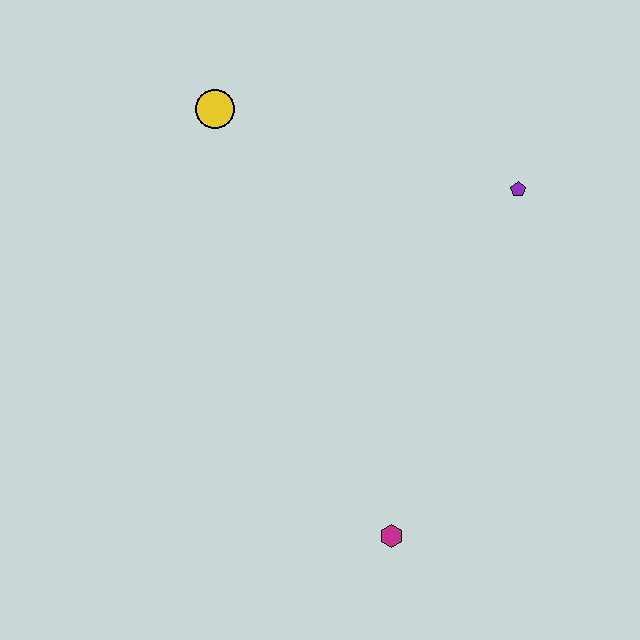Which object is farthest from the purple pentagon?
The magenta hexagon is farthest from the purple pentagon.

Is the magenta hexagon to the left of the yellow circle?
No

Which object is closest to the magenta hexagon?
The purple pentagon is closest to the magenta hexagon.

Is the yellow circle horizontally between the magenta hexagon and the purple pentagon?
No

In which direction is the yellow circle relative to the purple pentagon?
The yellow circle is to the left of the purple pentagon.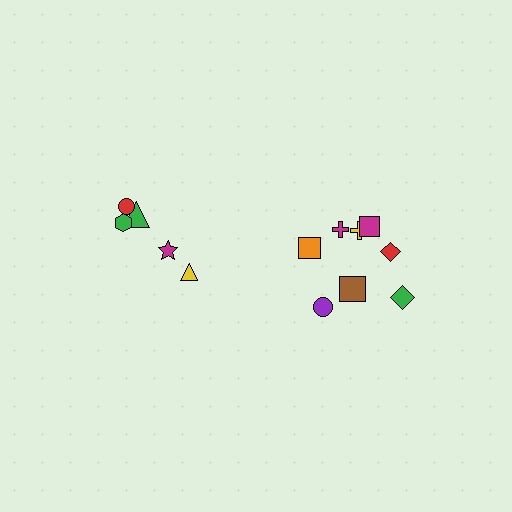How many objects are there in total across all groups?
There are 13 objects.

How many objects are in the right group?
There are 8 objects.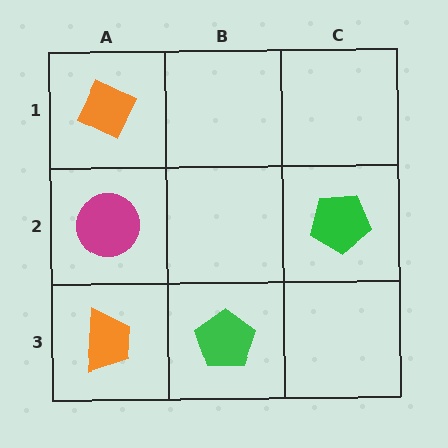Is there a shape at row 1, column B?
No, that cell is empty.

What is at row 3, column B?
A green pentagon.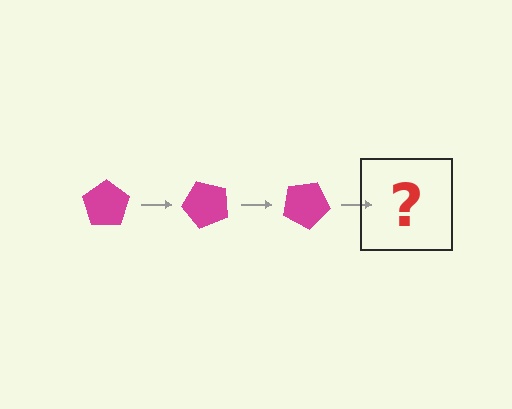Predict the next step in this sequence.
The next step is a magenta pentagon rotated 150 degrees.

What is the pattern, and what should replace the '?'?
The pattern is that the pentagon rotates 50 degrees each step. The '?' should be a magenta pentagon rotated 150 degrees.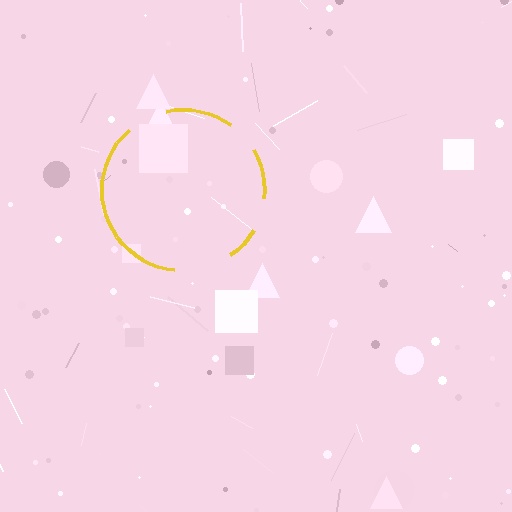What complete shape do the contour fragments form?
The contour fragments form a circle.